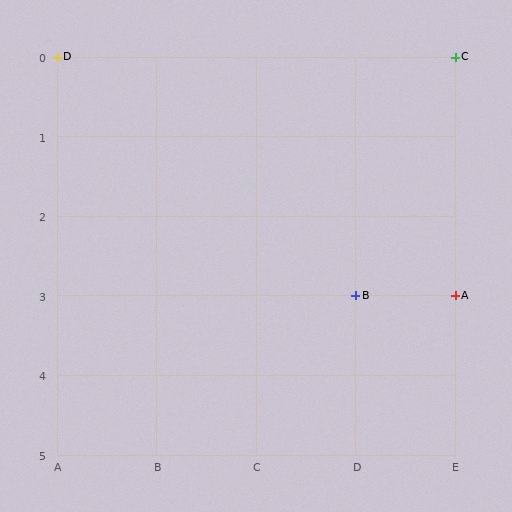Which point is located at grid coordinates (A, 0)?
Point D is at (A, 0).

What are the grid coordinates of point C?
Point C is at grid coordinates (E, 0).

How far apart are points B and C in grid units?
Points B and C are 1 column and 3 rows apart (about 3.2 grid units diagonally).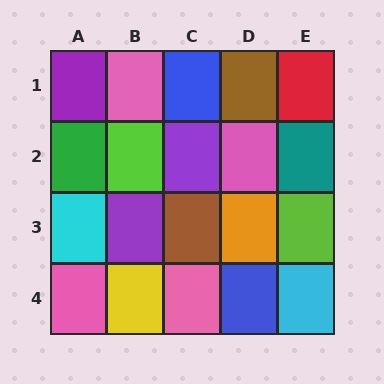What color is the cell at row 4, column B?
Yellow.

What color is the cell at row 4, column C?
Pink.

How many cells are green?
1 cell is green.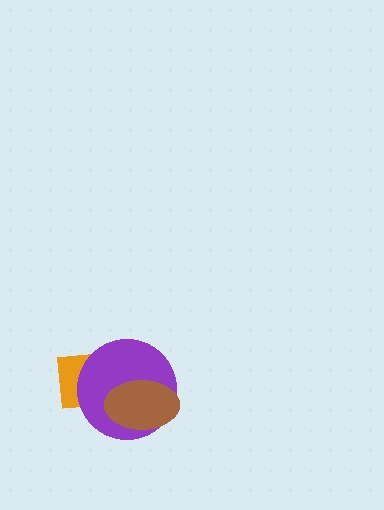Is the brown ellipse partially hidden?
No, no other shape covers it.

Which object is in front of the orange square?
The purple circle is in front of the orange square.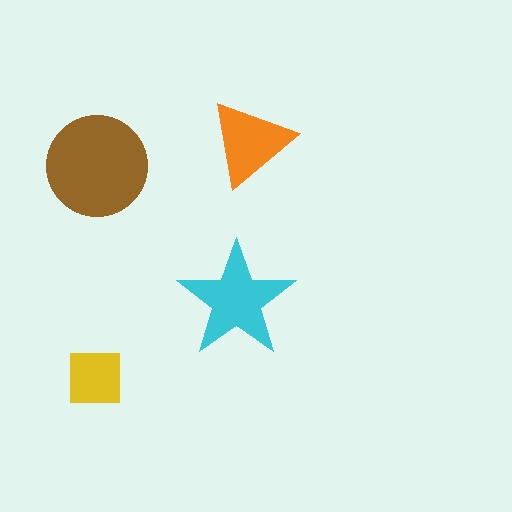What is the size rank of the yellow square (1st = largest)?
4th.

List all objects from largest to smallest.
The brown circle, the cyan star, the orange triangle, the yellow square.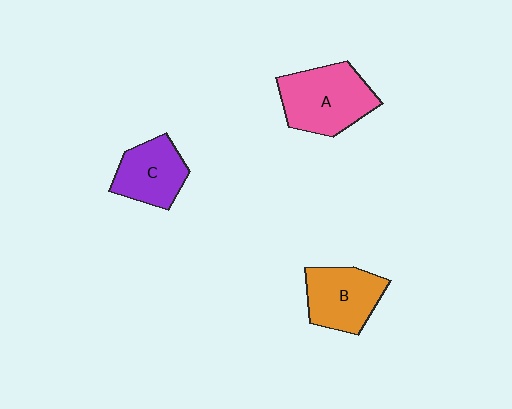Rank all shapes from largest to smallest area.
From largest to smallest: A (pink), B (orange), C (purple).